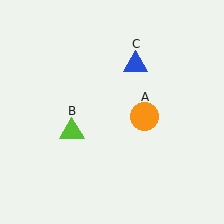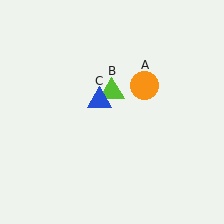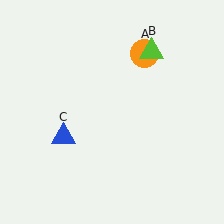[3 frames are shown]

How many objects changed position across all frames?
3 objects changed position: orange circle (object A), lime triangle (object B), blue triangle (object C).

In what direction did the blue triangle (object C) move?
The blue triangle (object C) moved down and to the left.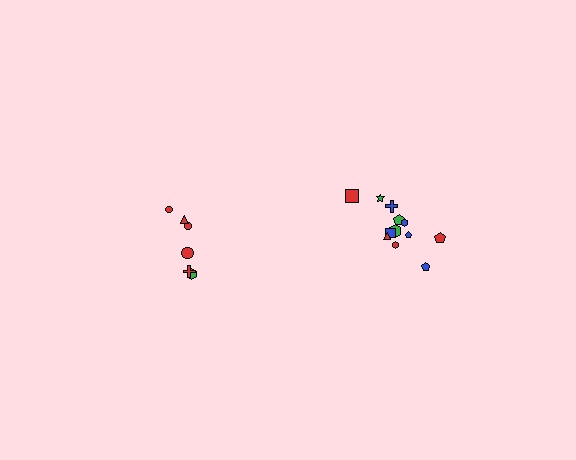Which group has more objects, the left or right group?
The right group.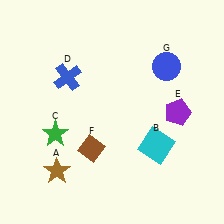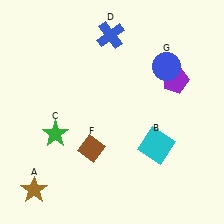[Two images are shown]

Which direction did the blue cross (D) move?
The blue cross (D) moved right.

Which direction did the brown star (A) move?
The brown star (A) moved left.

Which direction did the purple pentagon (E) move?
The purple pentagon (E) moved up.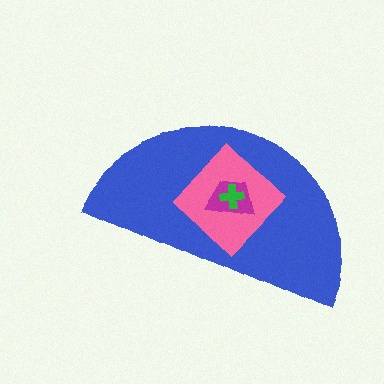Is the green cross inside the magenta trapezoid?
Yes.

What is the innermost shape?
The green cross.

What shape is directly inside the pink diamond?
The magenta trapezoid.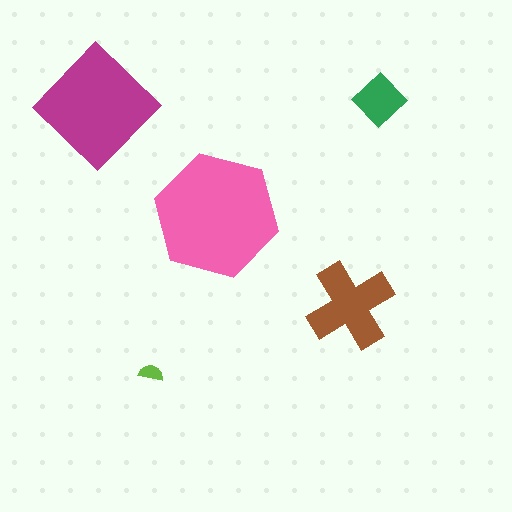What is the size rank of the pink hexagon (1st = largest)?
1st.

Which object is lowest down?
The lime semicircle is bottommost.